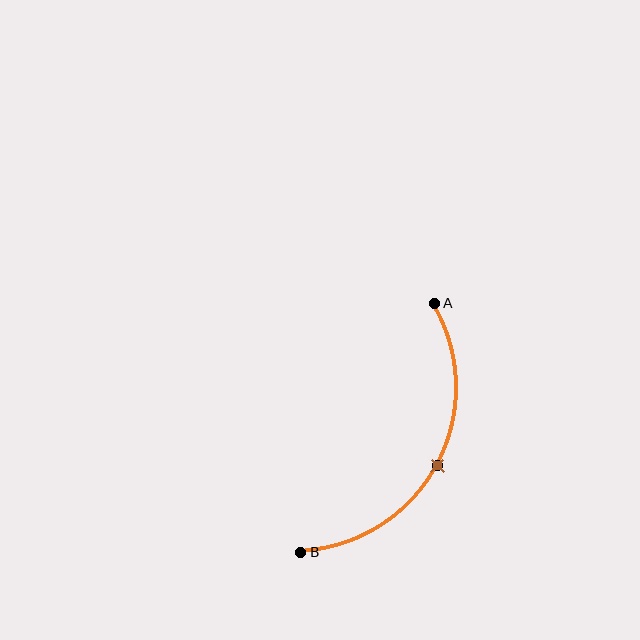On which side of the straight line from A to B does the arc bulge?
The arc bulges to the right of the straight line connecting A and B.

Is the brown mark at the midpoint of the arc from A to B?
Yes. The brown mark lies on the arc at equal arc-length from both A and B — it is the arc midpoint.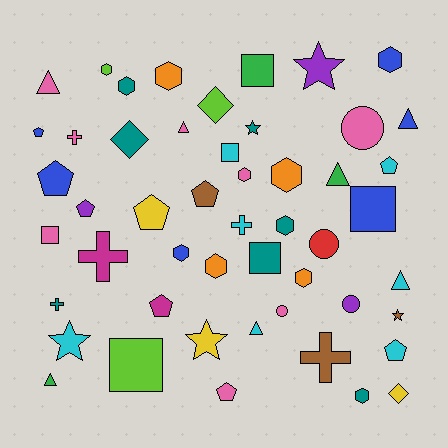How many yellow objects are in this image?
There are 3 yellow objects.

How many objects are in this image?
There are 50 objects.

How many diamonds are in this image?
There are 3 diamonds.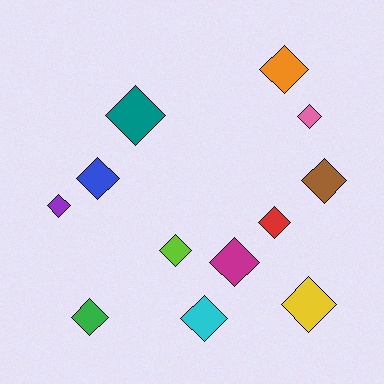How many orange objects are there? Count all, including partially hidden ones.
There is 1 orange object.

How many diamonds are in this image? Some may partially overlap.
There are 12 diamonds.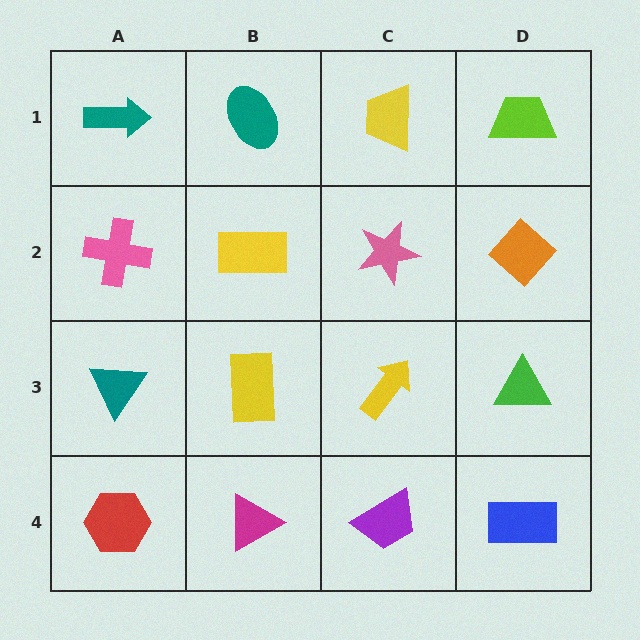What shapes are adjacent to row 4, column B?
A yellow rectangle (row 3, column B), a red hexagon (row 4, column A), a purple trapezoid (row 4, column C).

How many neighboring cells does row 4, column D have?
2.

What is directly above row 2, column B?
A teal ellipse.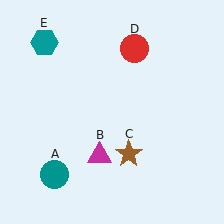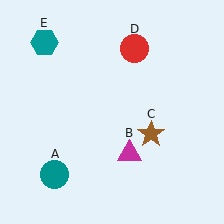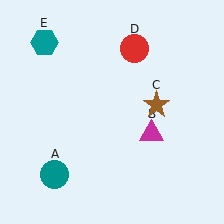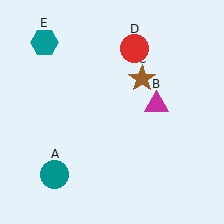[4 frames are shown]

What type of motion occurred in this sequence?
The magenta triangle (object B), brown star (object C) rotated counterclockwise around the center of the scene.